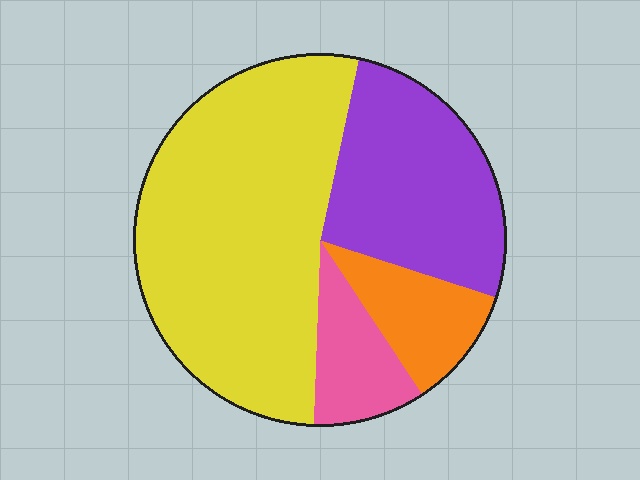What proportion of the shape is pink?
Pink takes up less than a quarter of the shape.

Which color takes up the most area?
Yellow, at roughly 55%.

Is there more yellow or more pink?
Yellow.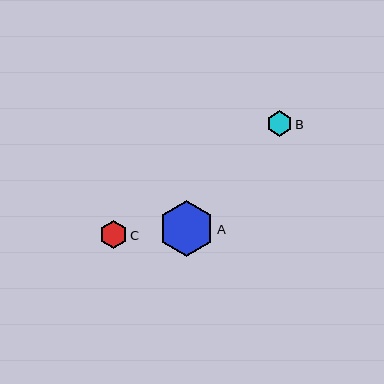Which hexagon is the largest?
Hexagon A is the largest with a size of approximately 55 pixels.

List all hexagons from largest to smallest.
From largest to smallest: A, C, B.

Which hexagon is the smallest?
Hexagon B is the smallest with a size of approximately 25 pixels.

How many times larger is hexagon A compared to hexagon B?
Hexagon A is approximately 2.2 times the size of hexagon B.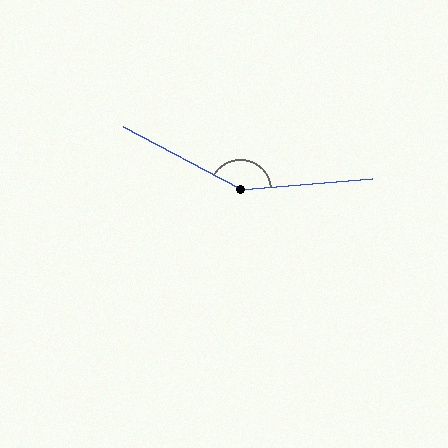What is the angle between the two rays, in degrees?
Approximately 147 degrees.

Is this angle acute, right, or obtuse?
It is obtuse.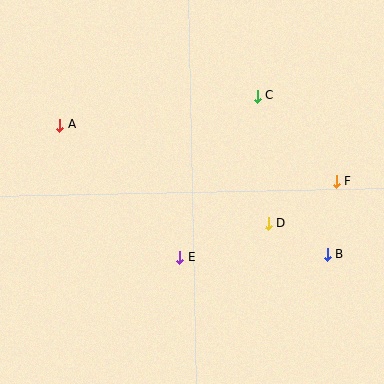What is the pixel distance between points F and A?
The distance between F and A is 282 pixels.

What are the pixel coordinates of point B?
Point B is at (328, 255).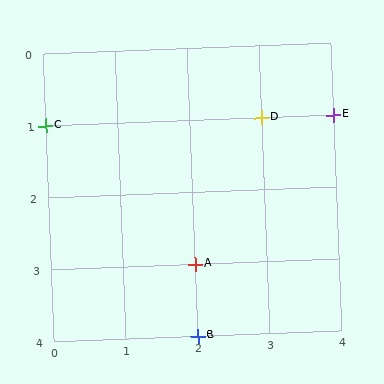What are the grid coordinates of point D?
Point D is at grid coordinates (3, 1).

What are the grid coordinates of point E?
Point E is at grid coordinates (4, 1).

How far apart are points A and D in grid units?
Points A and D are 1 column and 2 rows apart (about 2.2 grid units diagonally).